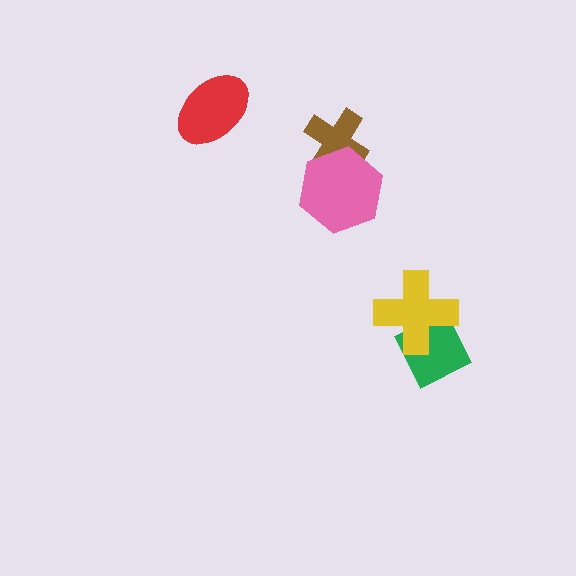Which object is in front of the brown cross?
The pink hexagon is in front of the brown cross.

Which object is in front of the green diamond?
The yellow cross is in front of the green diamond.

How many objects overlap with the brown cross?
1 object overlaps with the brown cross.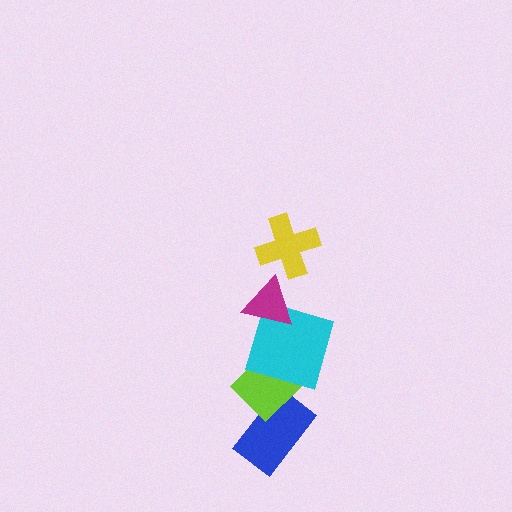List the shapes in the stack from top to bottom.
From top to bottom: the yellow cross, the magenta triangle, the cyan square, the lime diamond, the blue rectangle.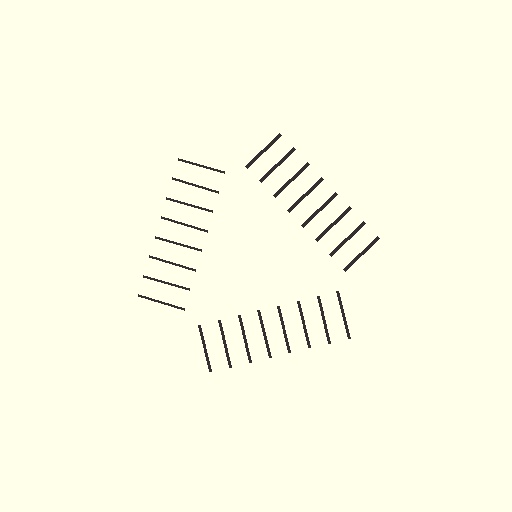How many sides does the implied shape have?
3 sides — the line-ends trace a triangle.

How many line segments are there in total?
24 — 8 along each of the 3 edges.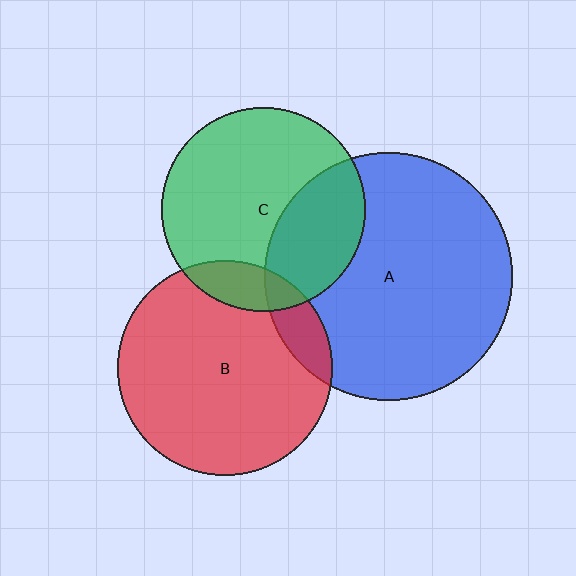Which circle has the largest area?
Circle A (blue).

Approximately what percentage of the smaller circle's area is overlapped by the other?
Approximately 10%.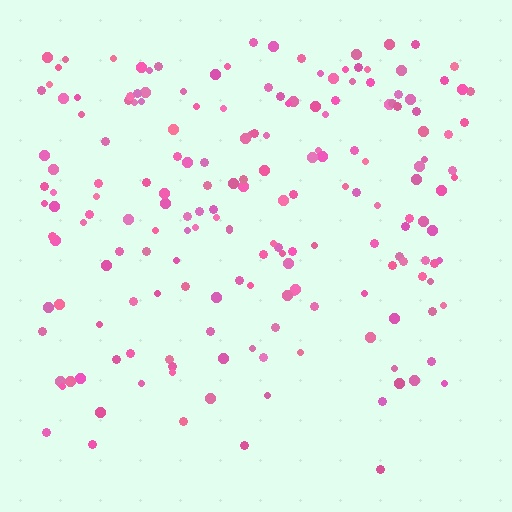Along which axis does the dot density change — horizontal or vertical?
Vertical.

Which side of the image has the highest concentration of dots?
The top.